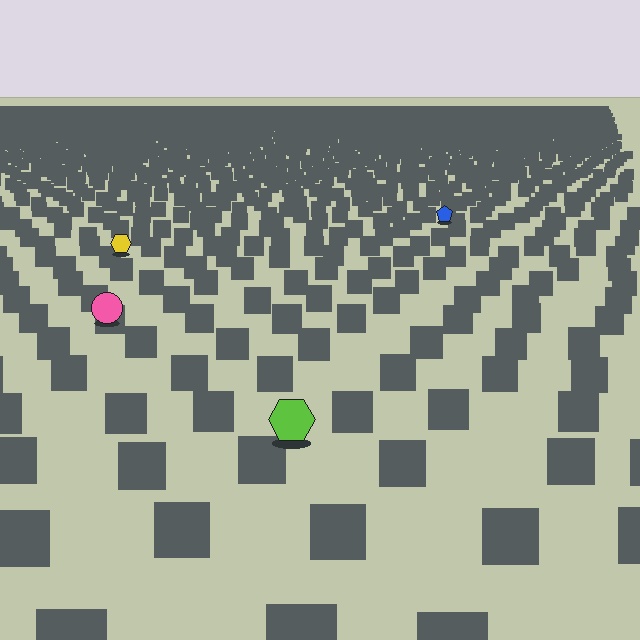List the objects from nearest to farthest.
From nearest to farthest: the lime hexagon, the pink circle, the yellow hexagon, the blue pentagon.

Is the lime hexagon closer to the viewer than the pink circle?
Yes. The lime hexagon is closer — you can tell from the texture gradient: the ground texture is coarser near it.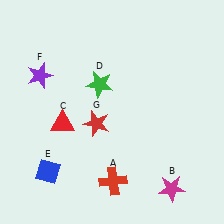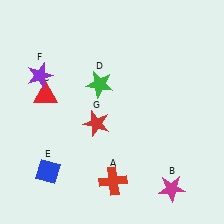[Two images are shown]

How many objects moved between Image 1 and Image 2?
1 object moved between the two images.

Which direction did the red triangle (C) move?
The red triangle (C) moved up.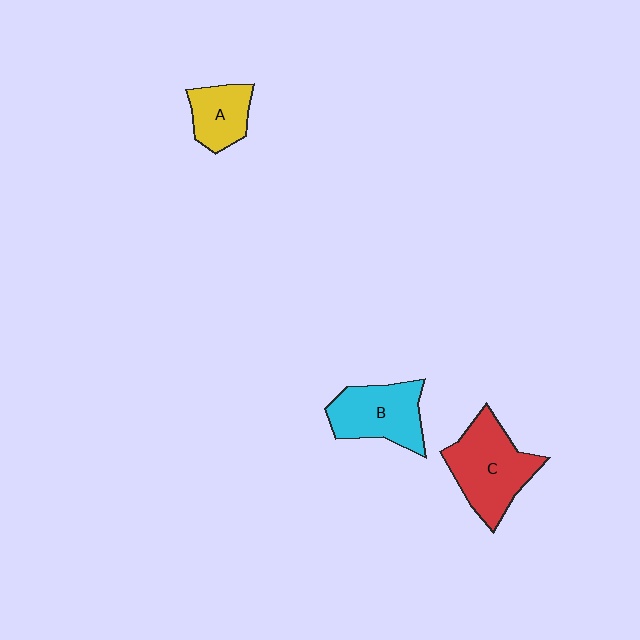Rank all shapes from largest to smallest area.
From largest to smallest: C (red), B (cyan), A (yellow).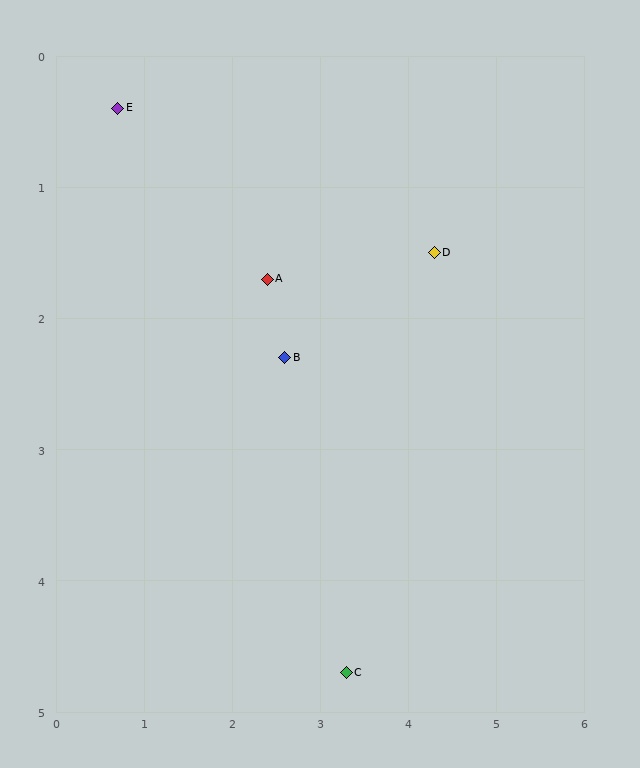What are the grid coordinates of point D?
Point D is at approximately (4.3, 1.5).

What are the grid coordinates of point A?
Point A is at approximately (2.4, 1.7).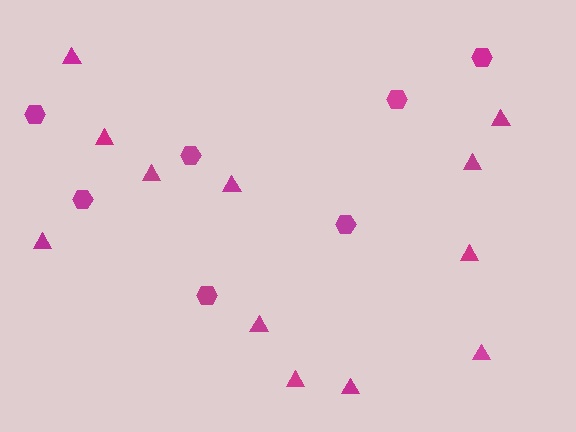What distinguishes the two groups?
There are 2 groups: one group of hexagons (7) and one group of triangles (12).